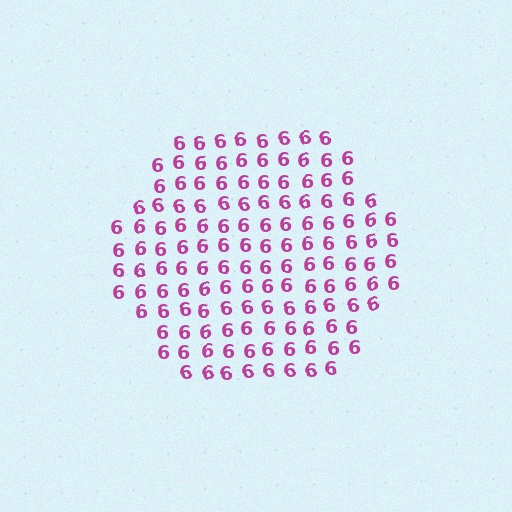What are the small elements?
The small elements are digit 6's.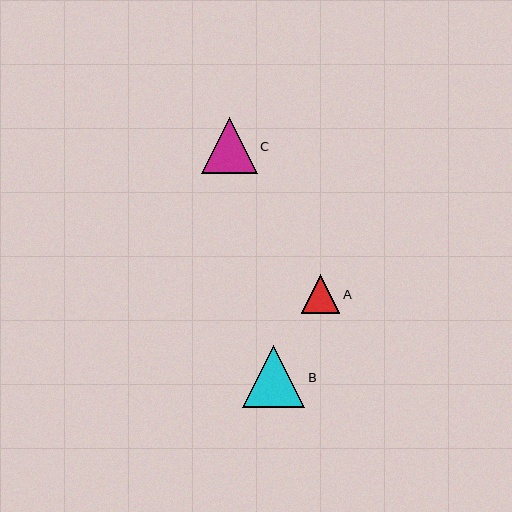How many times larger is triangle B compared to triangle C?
Triangle B is approximately 1.1 times the size of triangle C.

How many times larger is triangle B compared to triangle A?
Triangle B is approximately 1.6 times the size of triangle A.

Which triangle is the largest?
Triangle B is the largest with a size of approximately 62 pixels.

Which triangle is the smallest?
Triangle A is the smallest with a size of approximately 39 pixels.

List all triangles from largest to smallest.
From largest to smallest: B, C, A.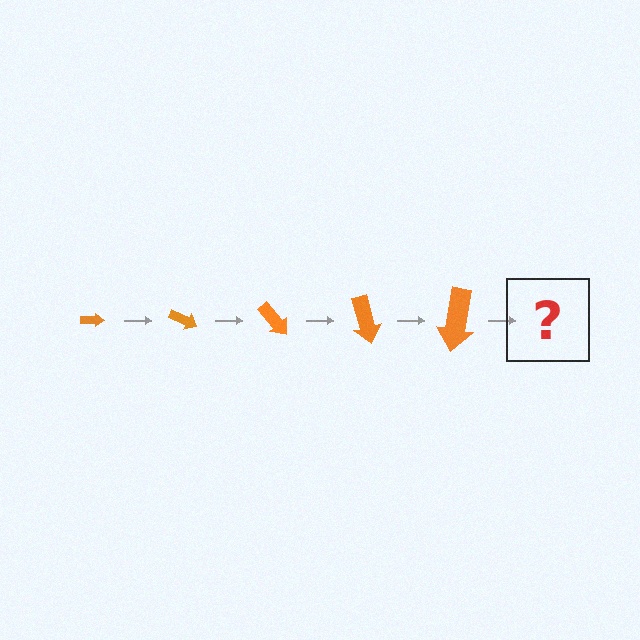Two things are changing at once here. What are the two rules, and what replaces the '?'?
The two rules are that the arrow grows larger each step and it rotates 25 degrees each step. The '?' should be an arrow, larger than the previous one and rotated 125 degrees from the start.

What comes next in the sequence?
The next element should be an arrow, larger than the previous one and rotated 125 degrees from the start.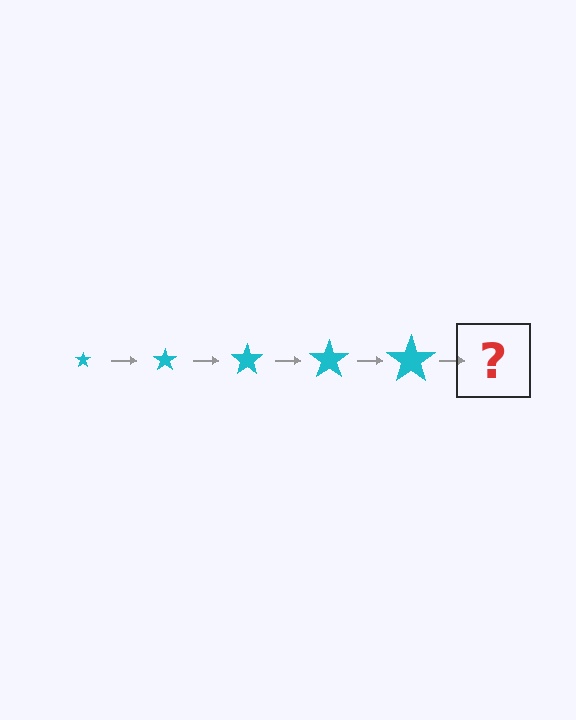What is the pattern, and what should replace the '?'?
The pattern is that the star gets progressively larger each step. The '?' should be a cyan star, larger than the previous one.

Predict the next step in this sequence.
The next step is a cyan star, larger than the previous one.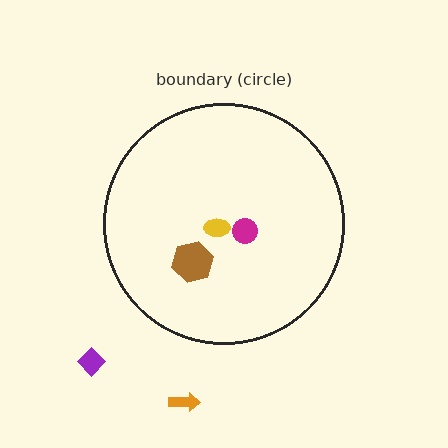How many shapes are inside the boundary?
3 inside, 2 outside.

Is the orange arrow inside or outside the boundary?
Outside.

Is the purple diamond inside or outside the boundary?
Outside.